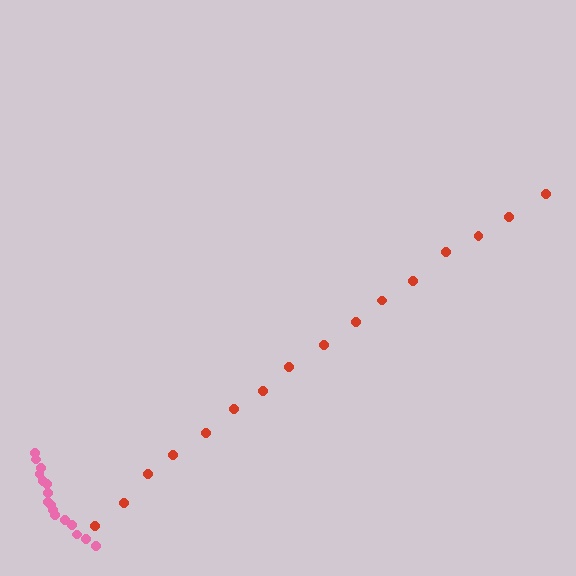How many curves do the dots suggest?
There are 2 distinct paths.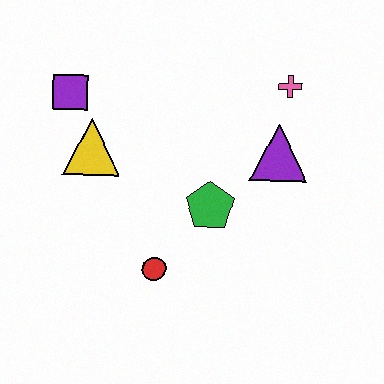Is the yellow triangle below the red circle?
No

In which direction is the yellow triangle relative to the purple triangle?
The yellow triangle is to the left of the purple triangle.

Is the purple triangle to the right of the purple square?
Yes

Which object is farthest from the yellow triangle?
The pink cross is farthest from the yellow triangle.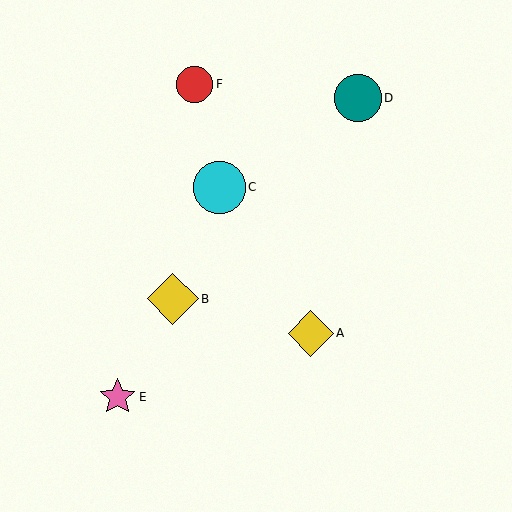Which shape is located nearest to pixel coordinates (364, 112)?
The teal circle (labeled D) at (358, 98) is nearest to that location.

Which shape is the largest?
The cyan circle (labeled C) is the largest.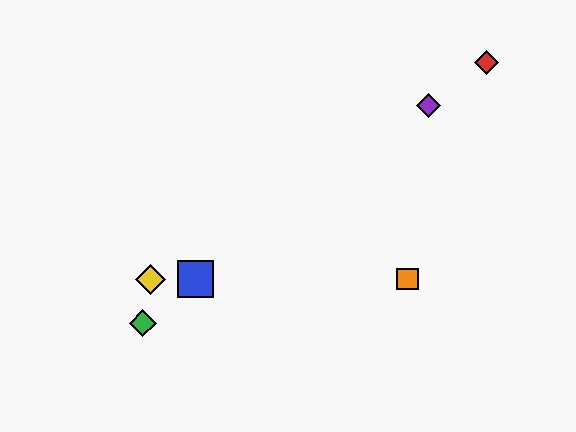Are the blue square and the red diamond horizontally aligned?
No, the blue square is at y≈279 and the red diamond is at y≈63.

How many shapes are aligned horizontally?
3 shapes (the blue square, the yellow diamond, the orange square) are aligned horizontally.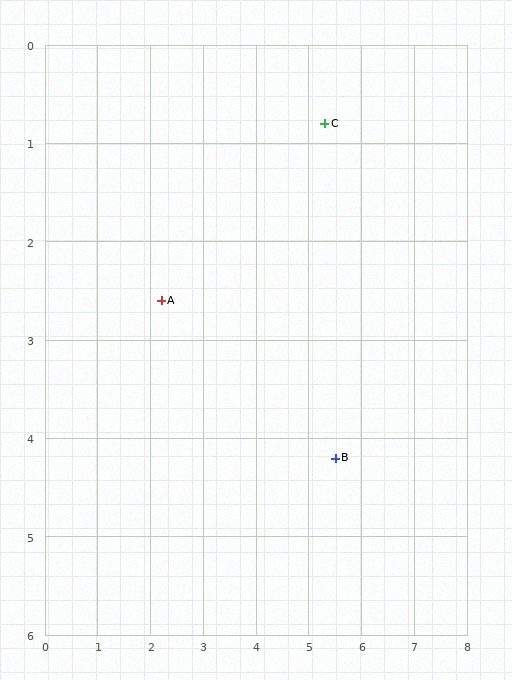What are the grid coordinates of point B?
Point B is at approximately (5.5, 4.2).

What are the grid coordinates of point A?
Point A is at approximately (2.2, 2.6).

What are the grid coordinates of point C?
Point C is at approximately (5.3, 0.8).